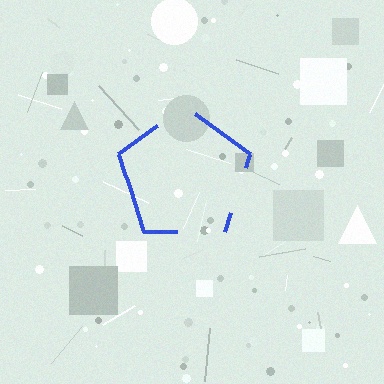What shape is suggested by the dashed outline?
The dashed outline suggests a pentagon.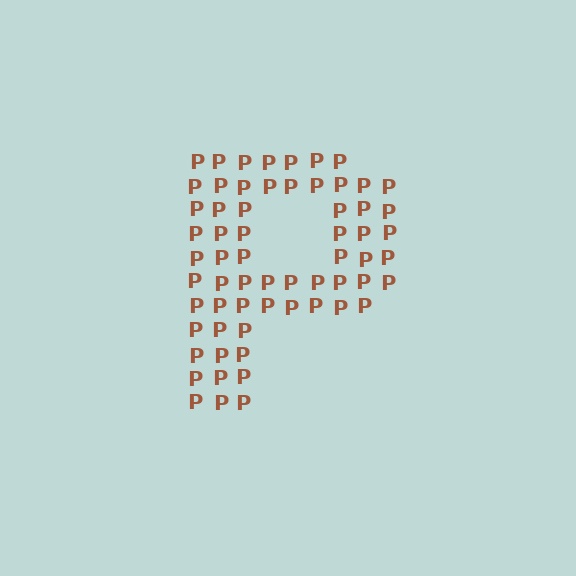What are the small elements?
The small elements are letter P's.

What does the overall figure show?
The overall figure shows the letter P.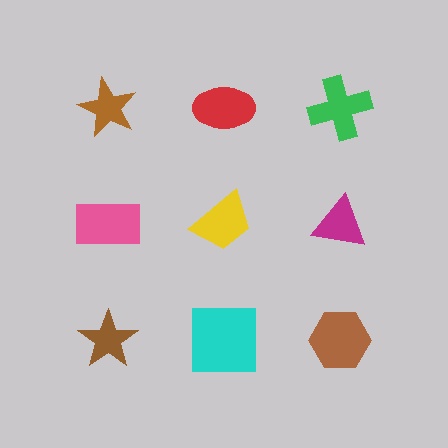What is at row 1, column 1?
A brown star.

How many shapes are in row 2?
3 shapes.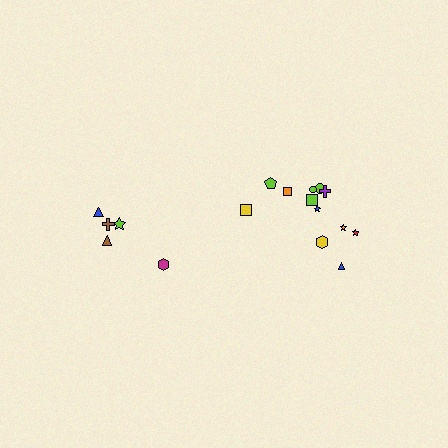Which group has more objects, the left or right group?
The right group.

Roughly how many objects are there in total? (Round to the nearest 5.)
Roughly 15 objects in total.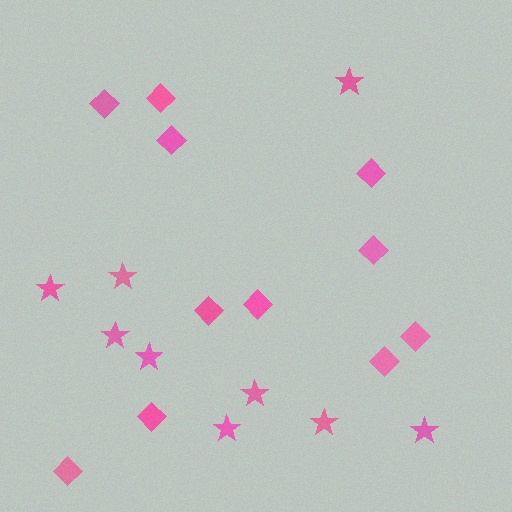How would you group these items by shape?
There are 2 groups: one group of stars (9) and one group of diamonds (11).